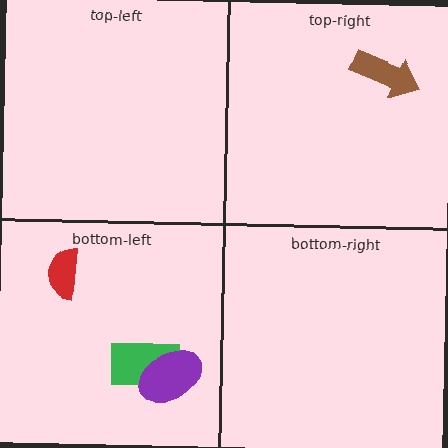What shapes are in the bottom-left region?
The red semicircle, the green rectangle, the purple ellipse.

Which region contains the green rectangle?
The bottom-left region.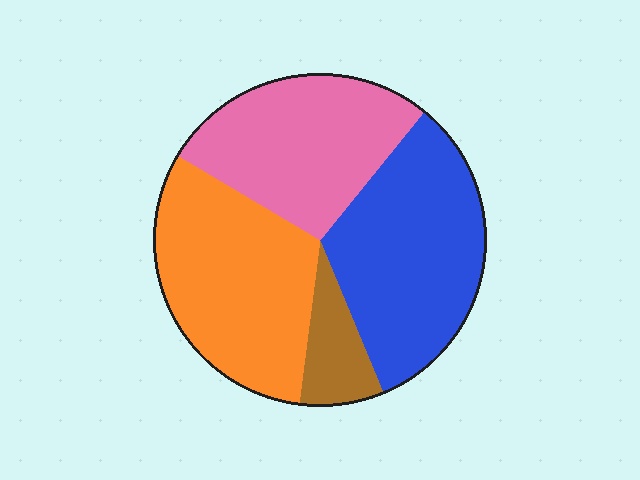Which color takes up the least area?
Brown, at roughly 10%.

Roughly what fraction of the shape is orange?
Orange takes up about one third (1/3) of the shape.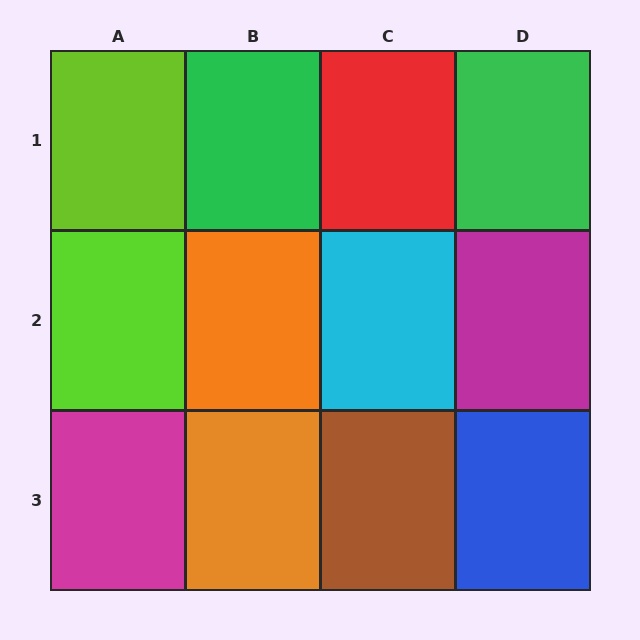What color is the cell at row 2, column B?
Orange.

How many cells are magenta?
2 cells are magenta.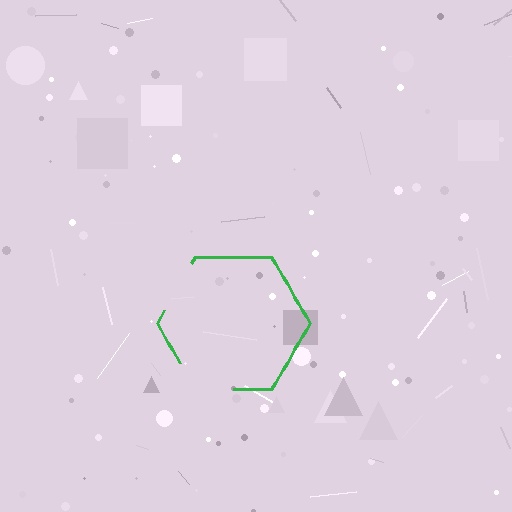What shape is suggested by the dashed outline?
The dashed outline suggests a hexagon.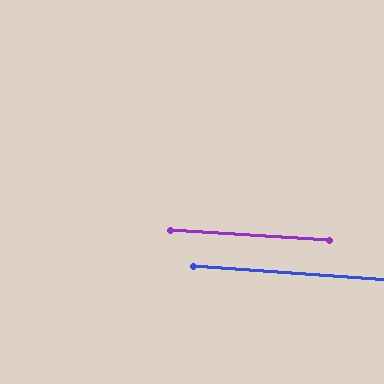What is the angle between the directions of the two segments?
Approximately 1 degree.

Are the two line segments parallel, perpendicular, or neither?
Parallel — their directions differ by only 0.6°.